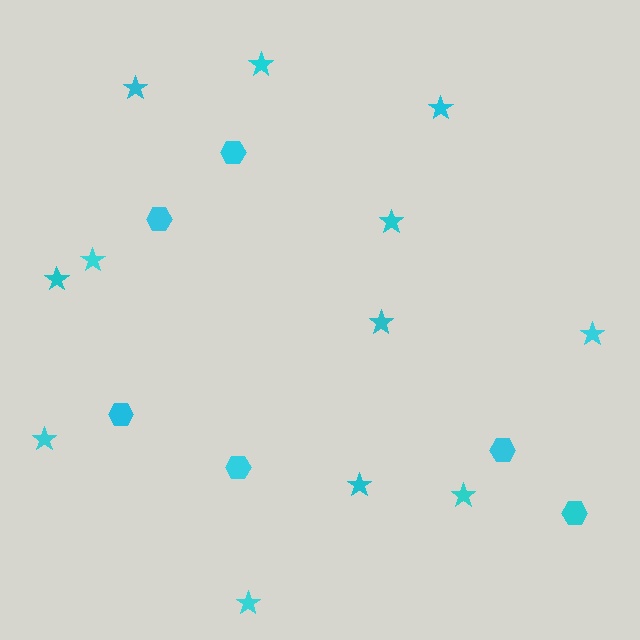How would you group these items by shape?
There are 2 groups: one group of stars (12) and one group of hexagons (6).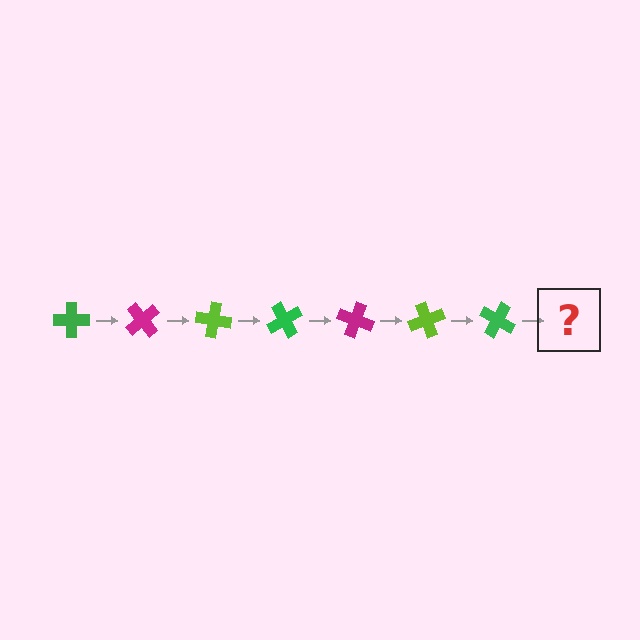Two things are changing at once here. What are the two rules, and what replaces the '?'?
The two rules are that it rotates 50 degrees each step and the color cycles through green, magenta, and lime. The '?' should be a magenta cross, rotated 350 degrees from the start.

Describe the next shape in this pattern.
It should be a magenta cross, rotated 350 degrees from the start.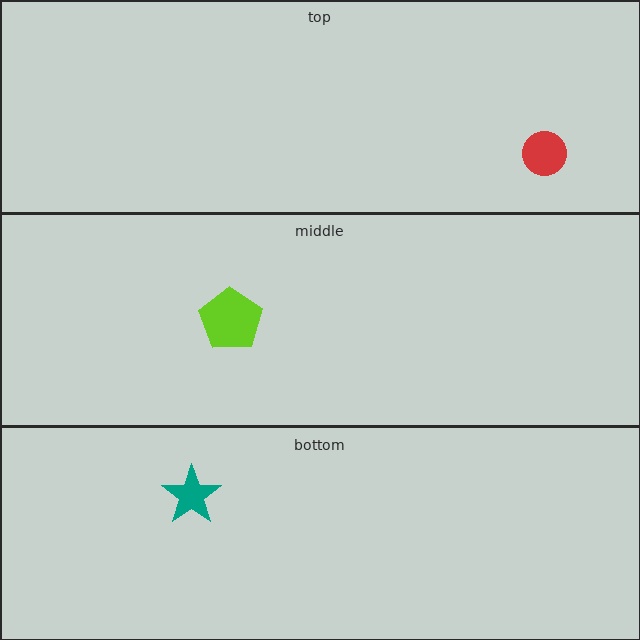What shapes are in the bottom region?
The teal star.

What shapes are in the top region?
The red circle.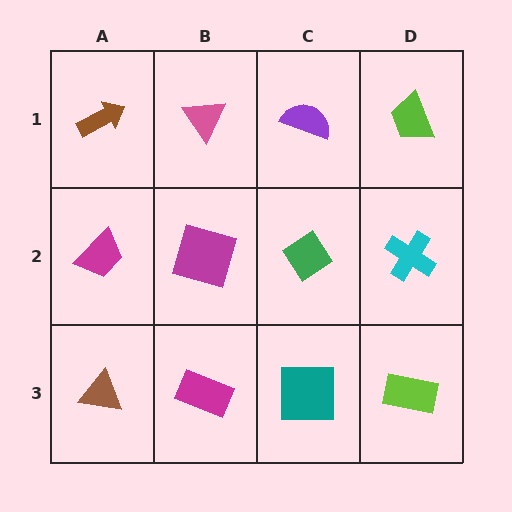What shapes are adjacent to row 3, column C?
A green diamond (row 2, column C), a magenta rectangle (row 3, column B), a lime rectangle (row 3, column D).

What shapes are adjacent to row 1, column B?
A magenta square (row 2, column B), a brown arrow (row 1, column A), a purple semicircle (row 1, column C).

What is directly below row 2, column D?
A lime rectangle.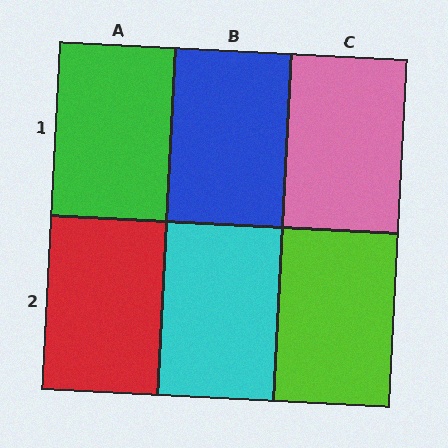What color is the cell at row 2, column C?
Lime.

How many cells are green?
1 cell is green.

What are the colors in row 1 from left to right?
Green, blue, pink.